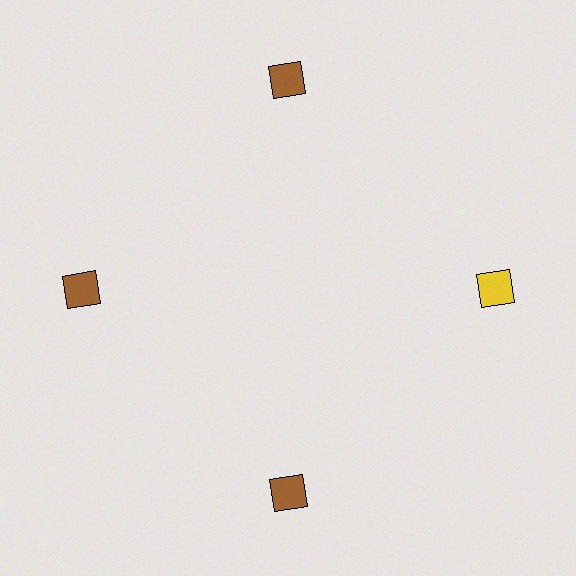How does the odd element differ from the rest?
It has a different color: yellow instead of brown.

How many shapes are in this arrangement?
There are 4 shapes arranged in a ring pattern.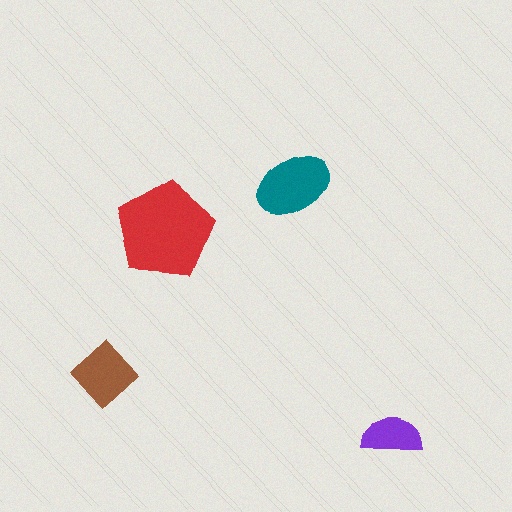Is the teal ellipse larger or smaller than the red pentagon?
Smaller.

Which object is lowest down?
The purple semicircle is bottommost.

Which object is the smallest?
The purple semicircle.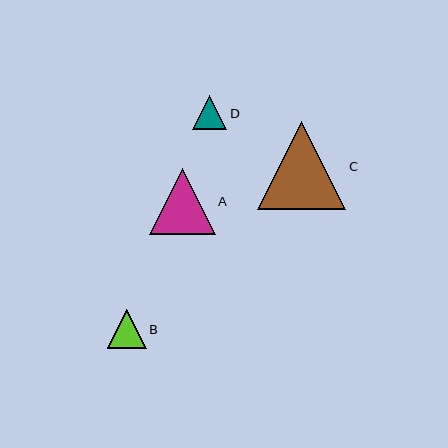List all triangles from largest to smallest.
From largest to smallest: C, A, B, D.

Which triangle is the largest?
Triangle C is the largest with a size of approximately 88 pixels.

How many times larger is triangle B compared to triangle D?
Triangle B is approximately 1.1 times the size of triangle D.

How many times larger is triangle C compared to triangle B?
Triangle C is approximately 2.3 times the size of triangle B.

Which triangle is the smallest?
Triangle D is the smallest with a size of approximately 34 pixels.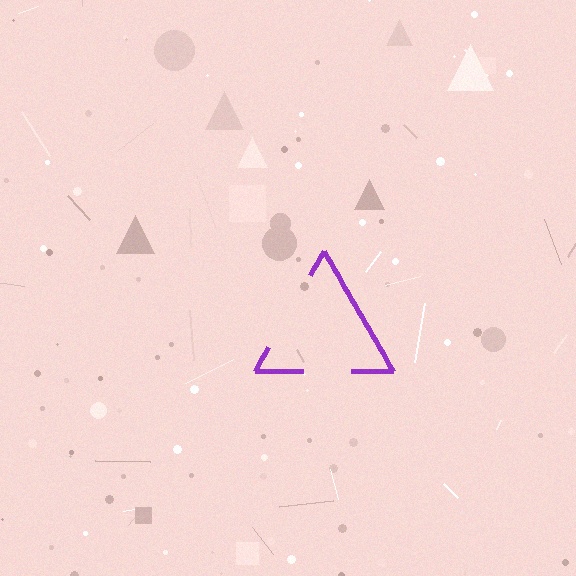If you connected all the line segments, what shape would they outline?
They would outline a triangle.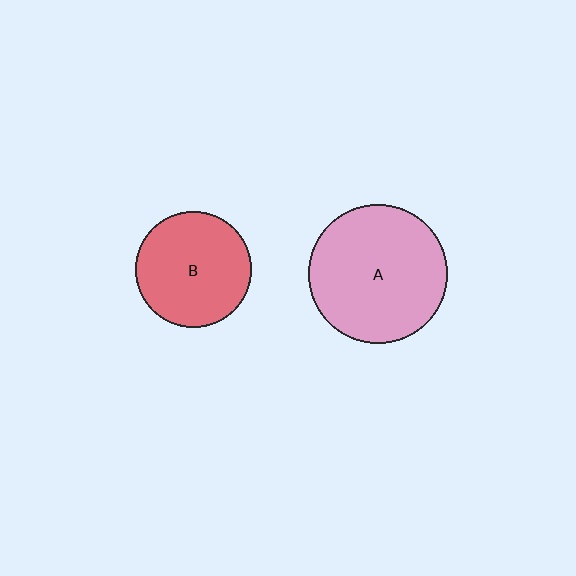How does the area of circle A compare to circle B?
Approximately 1.4 times.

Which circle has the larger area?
Circle A (pink).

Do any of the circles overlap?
No, none of the circles overlap.